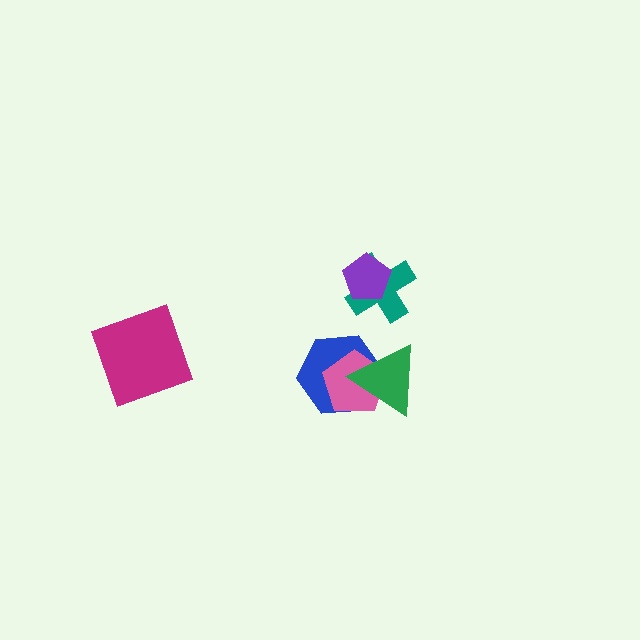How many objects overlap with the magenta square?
0 objects overlap with the magenta square.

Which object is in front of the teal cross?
The purple pentagon is in front of the teal cross.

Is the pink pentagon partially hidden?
Yes, it is partially covered by another shape.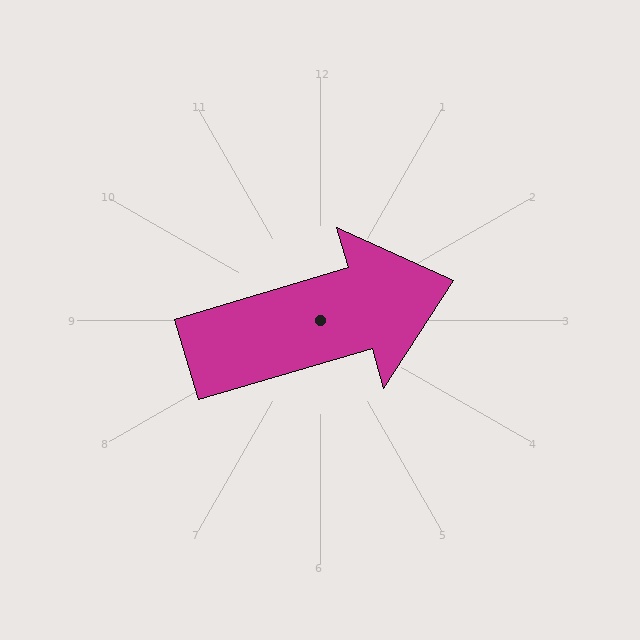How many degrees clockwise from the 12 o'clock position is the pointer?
Approximately 73 degrees.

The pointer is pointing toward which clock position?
Roughly 2 o'clock.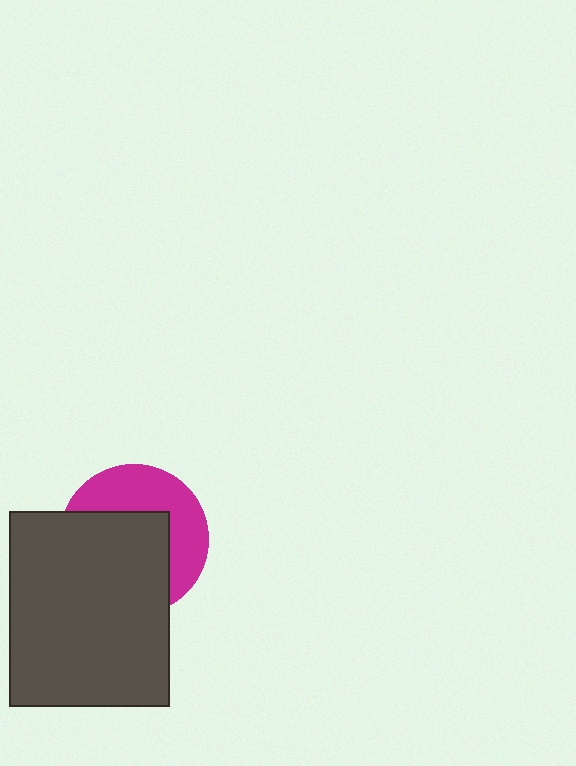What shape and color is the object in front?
The object in front is a dark gray rectangle.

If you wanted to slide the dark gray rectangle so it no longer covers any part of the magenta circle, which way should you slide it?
Slide it toward the lower-left — that is the most direct way to separate the two shapes.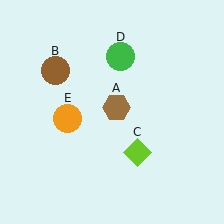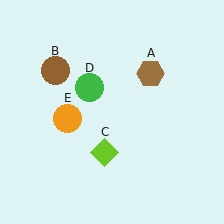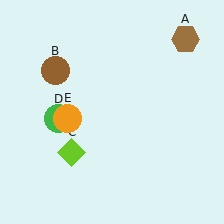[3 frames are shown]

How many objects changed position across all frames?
3 objects changed position: brown hexagon (object A), lime diamond (object C), green circle (object D).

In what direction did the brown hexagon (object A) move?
The brown hexagon (object A) moved up and to the right.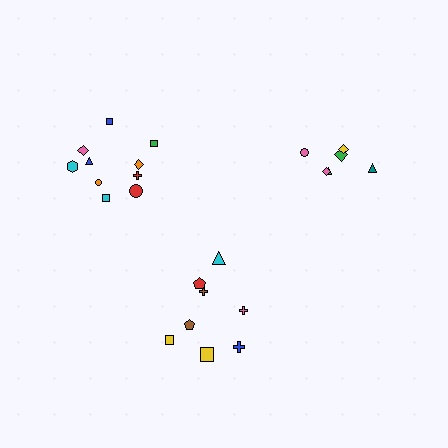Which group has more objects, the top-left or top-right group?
The top-left group.